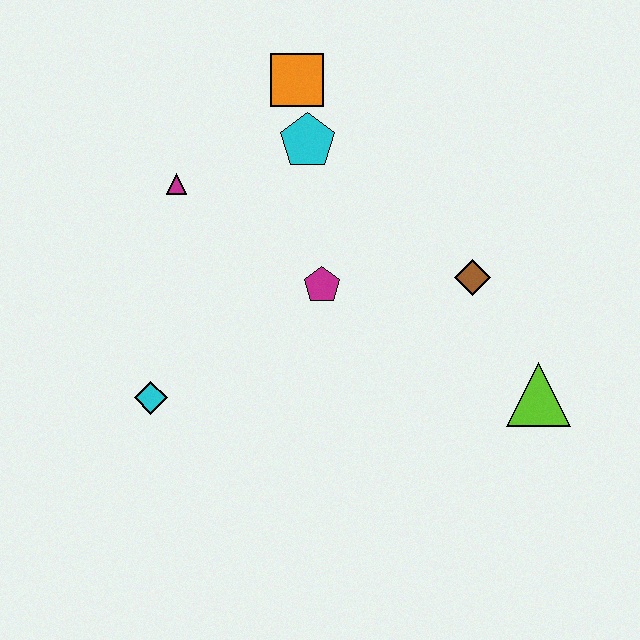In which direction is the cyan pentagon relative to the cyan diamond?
The cyan pentagon is above the cyan diamond.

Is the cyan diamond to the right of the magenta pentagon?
No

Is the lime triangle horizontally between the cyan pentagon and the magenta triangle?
No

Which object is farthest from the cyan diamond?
The lime triangle is farthest from the cyan diamond.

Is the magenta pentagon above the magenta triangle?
No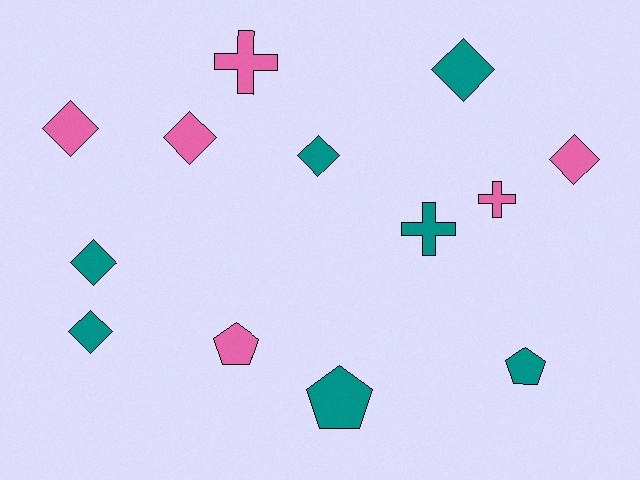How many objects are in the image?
There are 13 objects.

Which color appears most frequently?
Teal, with 7 objects.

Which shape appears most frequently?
Diamond, with 7 objects.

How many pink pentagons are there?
There is 1 pink pentagon.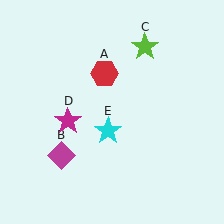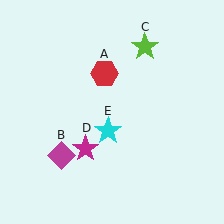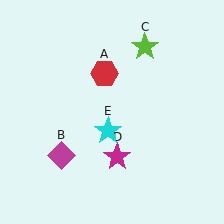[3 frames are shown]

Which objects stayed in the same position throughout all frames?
Red hexagon (object A) and magenta diamond (object B) and lime star (object C) and cyan star (object E) remained stationary.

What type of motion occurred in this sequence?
The magenta star (object D) rotated counterclockwise around the center of the scene.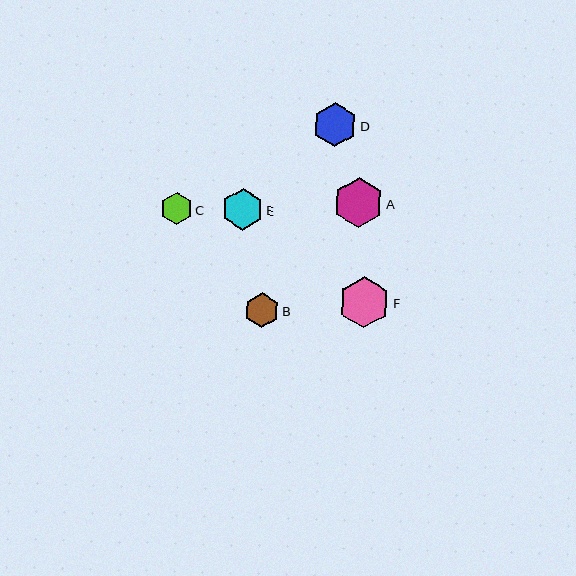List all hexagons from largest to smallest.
From largest to smallest: F, A, D, E, B, C.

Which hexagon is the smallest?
Hexagon C is the smallest with a size of approximately 32 pixels.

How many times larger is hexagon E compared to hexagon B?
Hexagon E is approximately 1.2 times the size of hexagon B.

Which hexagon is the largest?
Hexagon F is the largest with a size of approximately 51 pixels.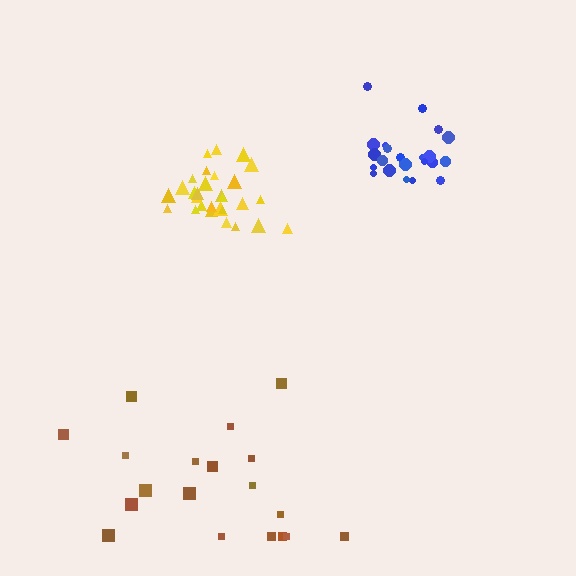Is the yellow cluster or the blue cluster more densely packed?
Yellow.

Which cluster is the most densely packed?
Yellow.